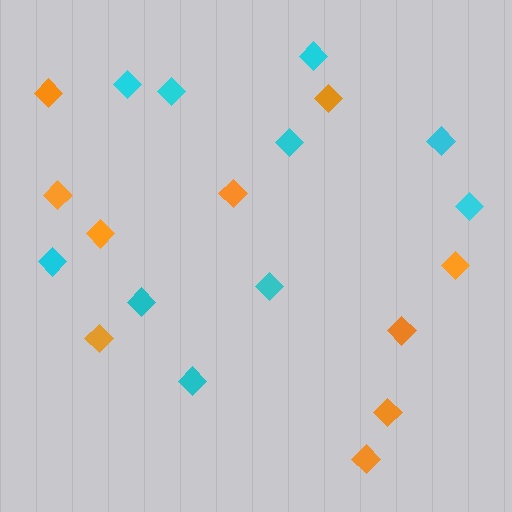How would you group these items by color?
There are 2 groups: one group of cyan diamonds (10) and one group of orange diamonds (10).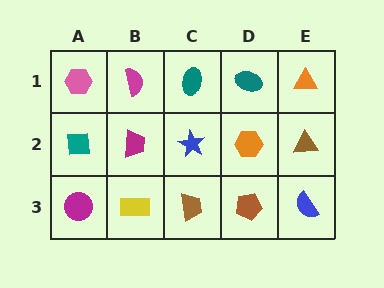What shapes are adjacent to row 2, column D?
A teal ellipse (row 1, column D), a brown pentagon (row 3, column D), a blue star (row 2, column C), a brown triangle (row 2, column E).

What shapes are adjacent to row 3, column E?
A brown triangle (row 2, column E), a brown pentagon (row 3, column D).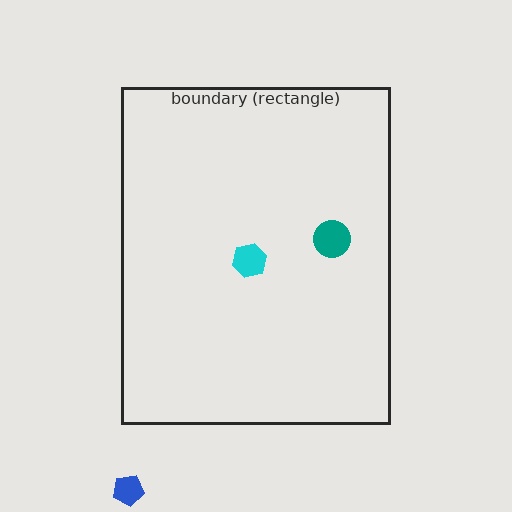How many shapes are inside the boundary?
2 inside, 1 outside.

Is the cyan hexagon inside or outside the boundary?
Inside.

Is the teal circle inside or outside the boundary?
Inside.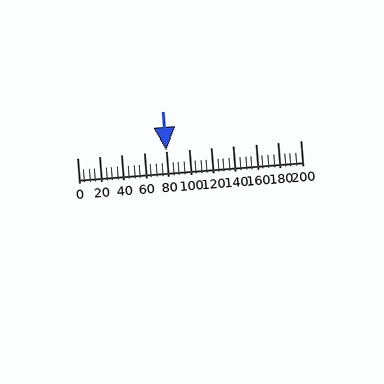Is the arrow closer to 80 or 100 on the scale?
The arrow is closer to 80.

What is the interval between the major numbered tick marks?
The major tick marks are spaced 20 units apart.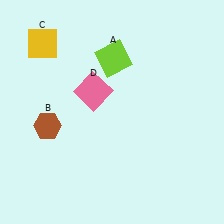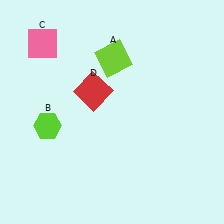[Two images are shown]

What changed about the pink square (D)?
In Image 1, D is pink. In Image 2, it changed to red.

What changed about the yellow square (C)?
In Image 1, C is yellow. In Image 2, it changed to pink.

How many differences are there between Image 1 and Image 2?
There are 3 differences between the two images.